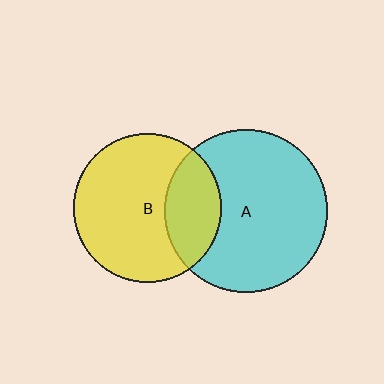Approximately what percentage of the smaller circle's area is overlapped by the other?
Approximately 30%.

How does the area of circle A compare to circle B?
Approximately 1.2 times.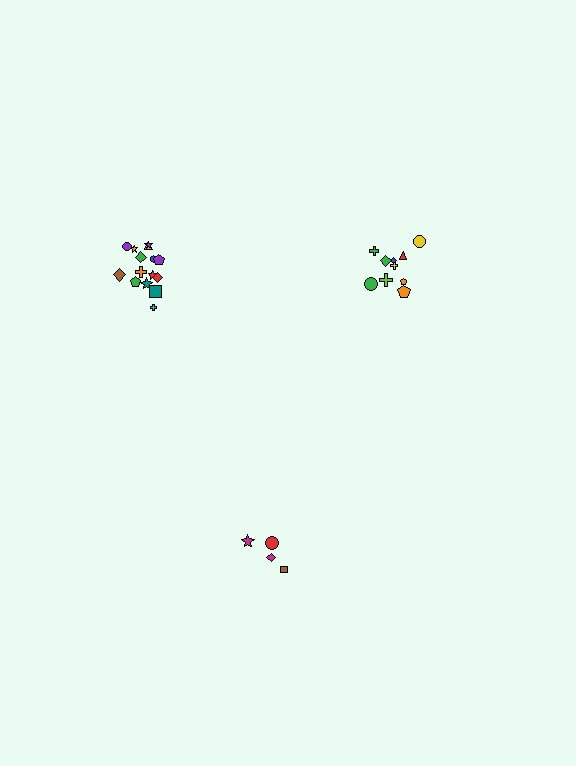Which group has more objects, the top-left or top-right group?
The top-left group.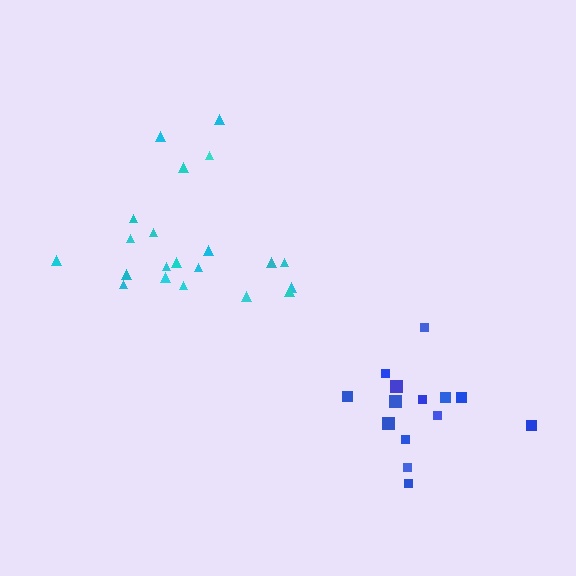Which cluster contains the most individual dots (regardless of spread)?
Cyan (21).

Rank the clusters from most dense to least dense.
blue, cyan.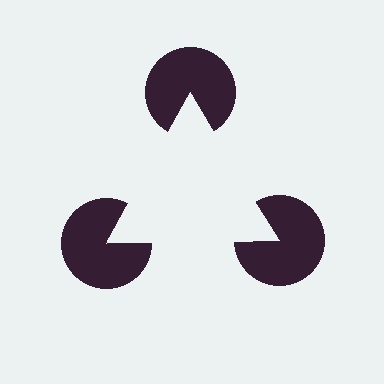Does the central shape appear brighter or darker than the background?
It typically appears slightly brighter than the background, even though no actual brightness change is drawn.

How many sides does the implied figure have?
3 sides.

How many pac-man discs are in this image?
There are 3 — one at each vertex of the illusory triangle.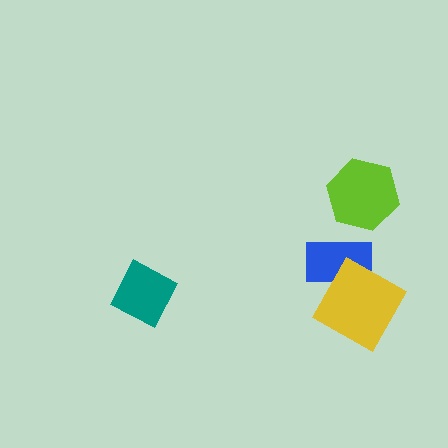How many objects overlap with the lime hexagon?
0 objects overlap with the lime hexagon.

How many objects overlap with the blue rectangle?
1 object overlaps with the blue rectangle.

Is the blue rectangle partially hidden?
Yes, it is partially covered by another shape.